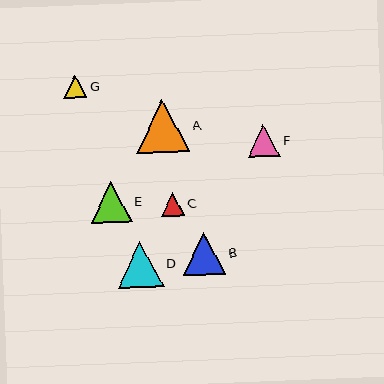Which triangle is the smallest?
Triangle G is the smallest with a size of approximately 23 pixels.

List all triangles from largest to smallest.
From largest to smallest: A, D, B, E, F, C, G.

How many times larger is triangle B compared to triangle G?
Triangle B is approximately 1.9 times the size of triangle G.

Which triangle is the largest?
Triangle A is the largest with a size of approximately 53 pixels.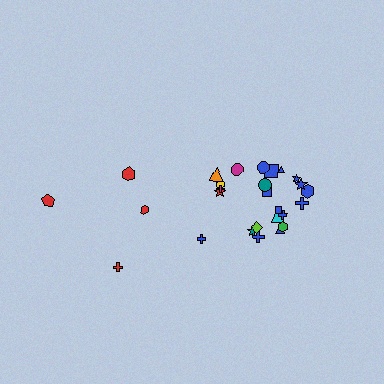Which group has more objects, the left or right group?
The right group.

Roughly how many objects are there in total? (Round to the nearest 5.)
Roughly 30 objects in total.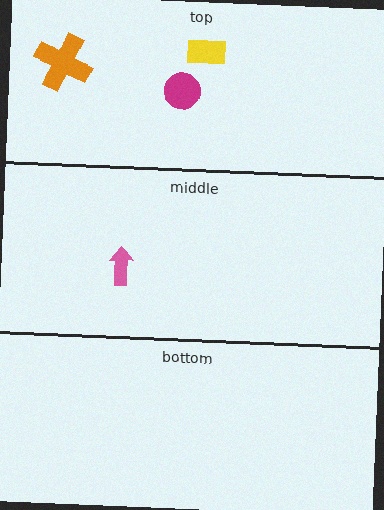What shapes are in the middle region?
The pink arrow.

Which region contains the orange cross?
The top region.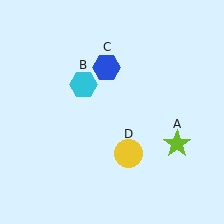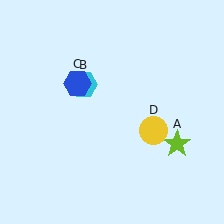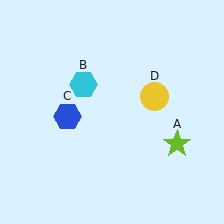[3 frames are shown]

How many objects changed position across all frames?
2 objects changed position: blue hexagon (object C), yellow circle (object D).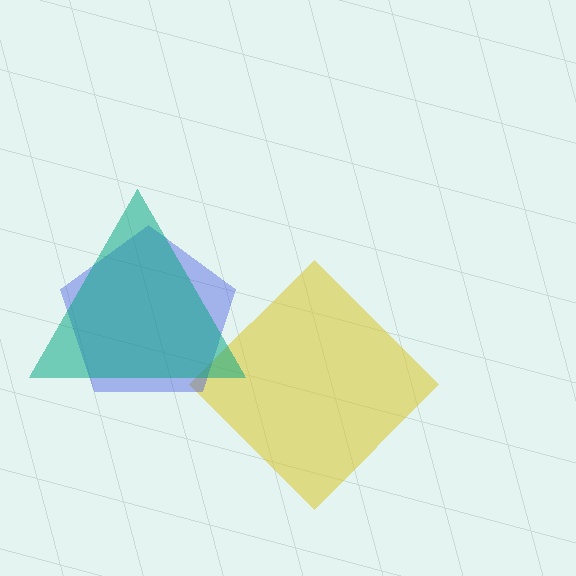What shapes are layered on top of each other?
The layered shapes are: a yellow diamond, a blue pentagon, a teal triangle.